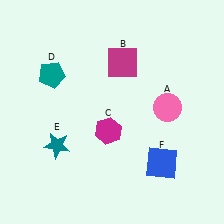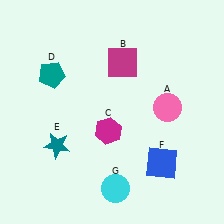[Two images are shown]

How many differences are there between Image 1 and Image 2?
There is 1 difference between the two images.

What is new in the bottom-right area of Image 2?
A cyan circle (G) was added in the bottom-right area of Image 2.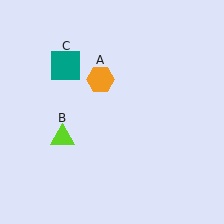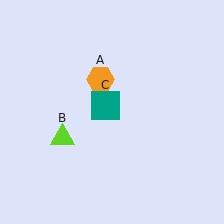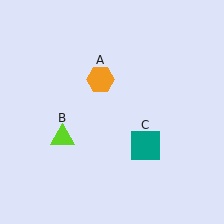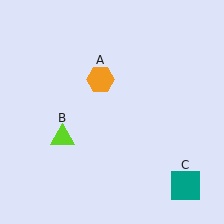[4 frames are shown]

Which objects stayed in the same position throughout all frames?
Orange hexagon (object A) and lime triangle (object B) remained stationary.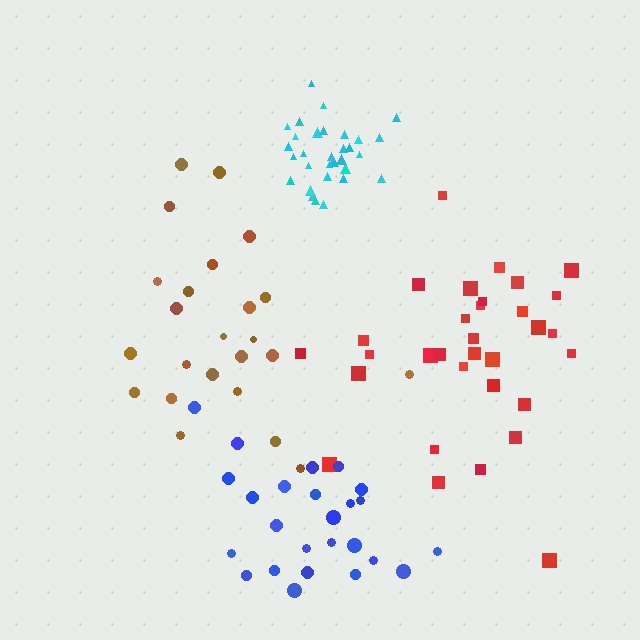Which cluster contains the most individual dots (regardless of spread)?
Red (32).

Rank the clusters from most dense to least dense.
cyan, blue, red, brown.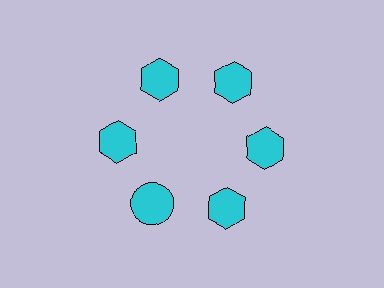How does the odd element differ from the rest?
It has a different shape: circle instead of hexagon.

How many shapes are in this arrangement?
There are 6 shapes arranged in a ring pattern.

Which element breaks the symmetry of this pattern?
The cyan circle at roughly the 7 o'clock position breaks the symmetry. All other shapes are cyan hexagons.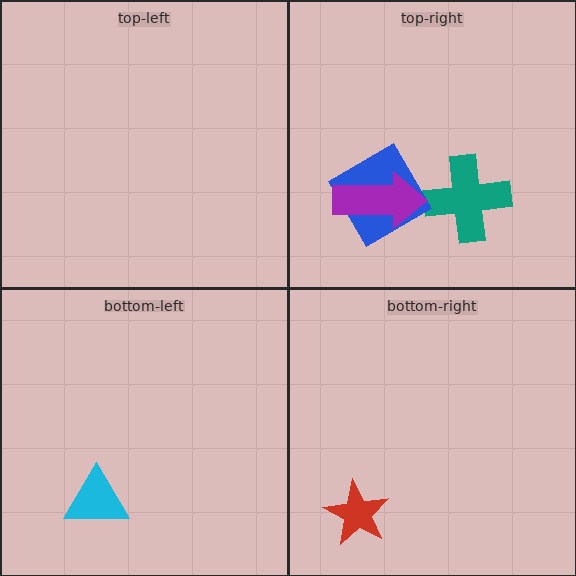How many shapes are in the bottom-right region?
1.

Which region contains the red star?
The bottom-right region.